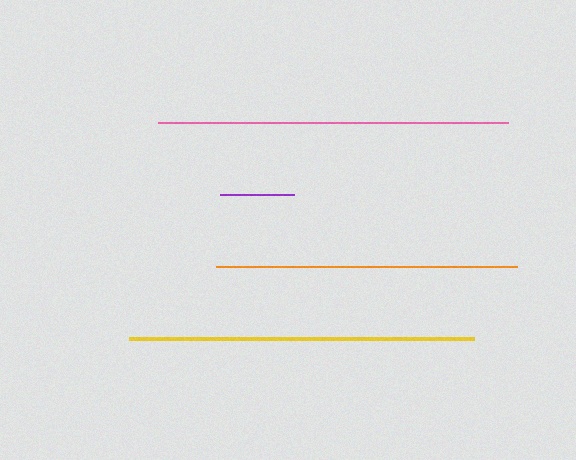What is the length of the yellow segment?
The yellow segment is approximately 345 pixels long.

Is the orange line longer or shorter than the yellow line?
The yellow line is longer than the orange line.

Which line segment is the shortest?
The purple line is the shortest at approximately 74 pixels.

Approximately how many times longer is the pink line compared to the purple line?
The pink line is approximately 4.7 times the length of the purple line.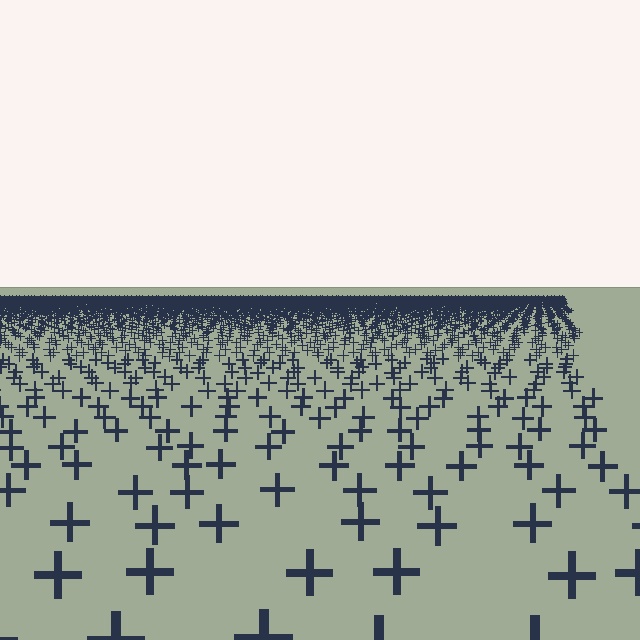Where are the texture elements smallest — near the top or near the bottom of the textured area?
Near the top.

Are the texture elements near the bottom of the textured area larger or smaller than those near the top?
Larger. Near the bottom, elements are closer to the viewer and appear at a bigger on-screen size.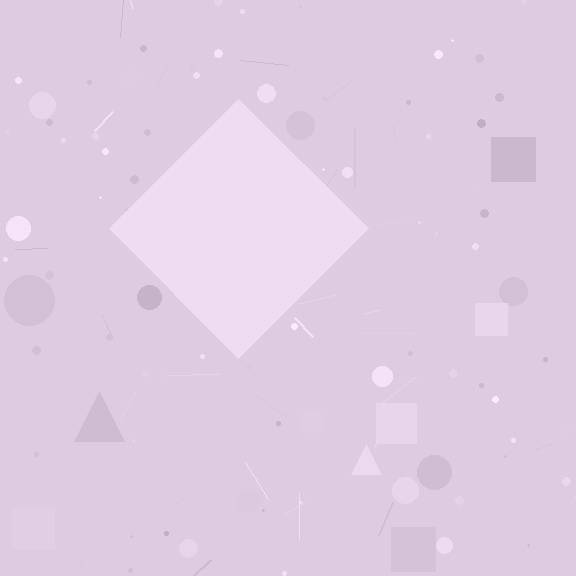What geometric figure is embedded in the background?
A diamond is embedded in the background.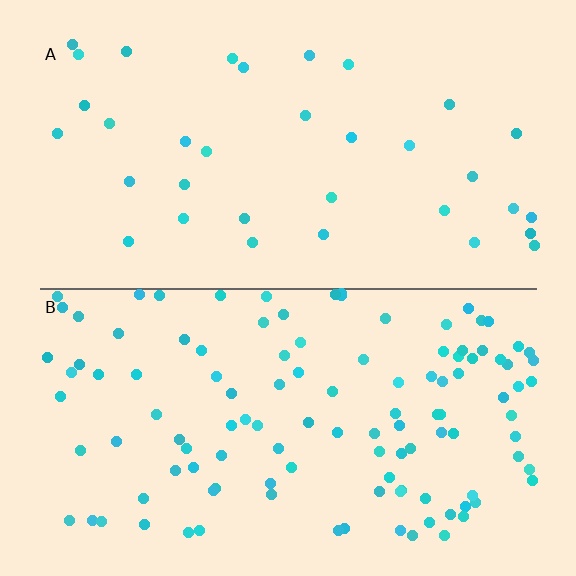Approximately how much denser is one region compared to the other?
Approximately 3.4× — region B over region A.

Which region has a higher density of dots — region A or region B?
B (the bottom).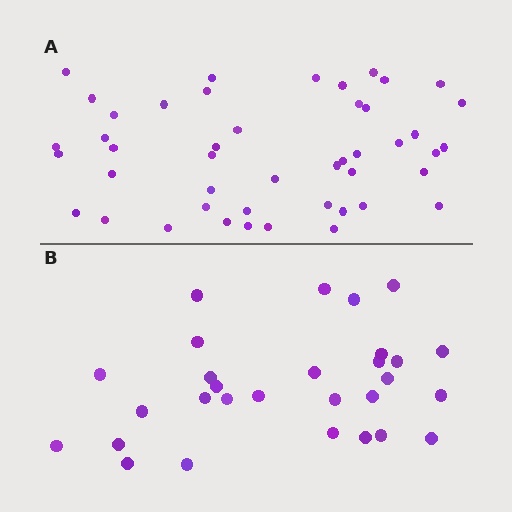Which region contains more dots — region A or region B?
Region A (the top region) has more dots.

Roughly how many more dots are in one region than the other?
Region A has approximately 15 more dots than region B.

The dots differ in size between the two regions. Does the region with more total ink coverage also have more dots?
No. Region B has more total ink coverage because its dots are larger, but region A actually contains more individual dots. Total area can be misleading — the number of items is what matters here.